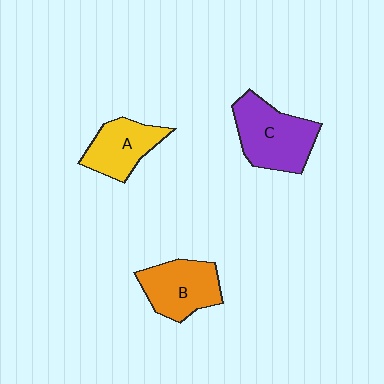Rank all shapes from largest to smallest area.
From largest to smallest: C (purple), B (orange), A (yellow).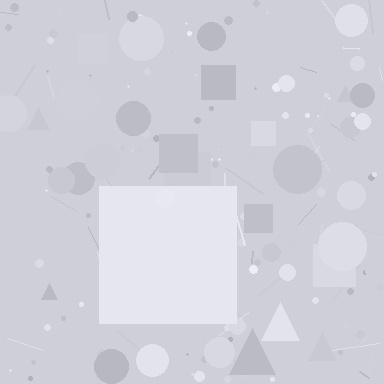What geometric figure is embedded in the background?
A square is embedded in the background.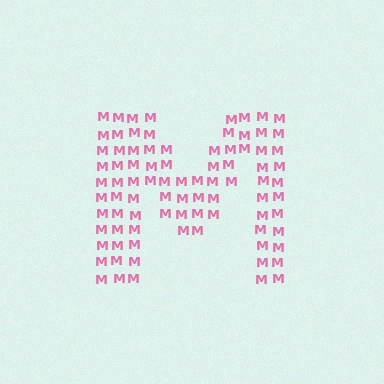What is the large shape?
The large shape is the letter M.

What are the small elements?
The small elements are letter M's.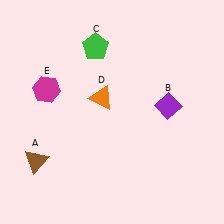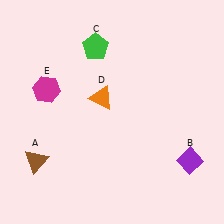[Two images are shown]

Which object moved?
The purple diamond (B) moved down.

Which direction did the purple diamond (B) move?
The purple diamond (B) moved down.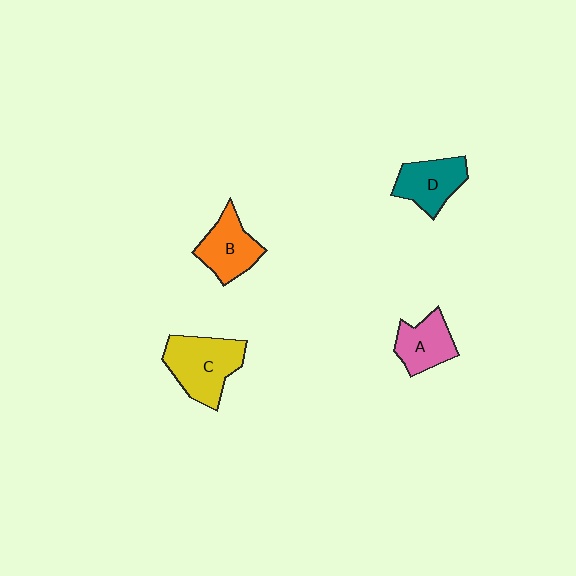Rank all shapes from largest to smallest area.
From largest to smallest: C (yellow), B (orange), D (teal), A (pink).